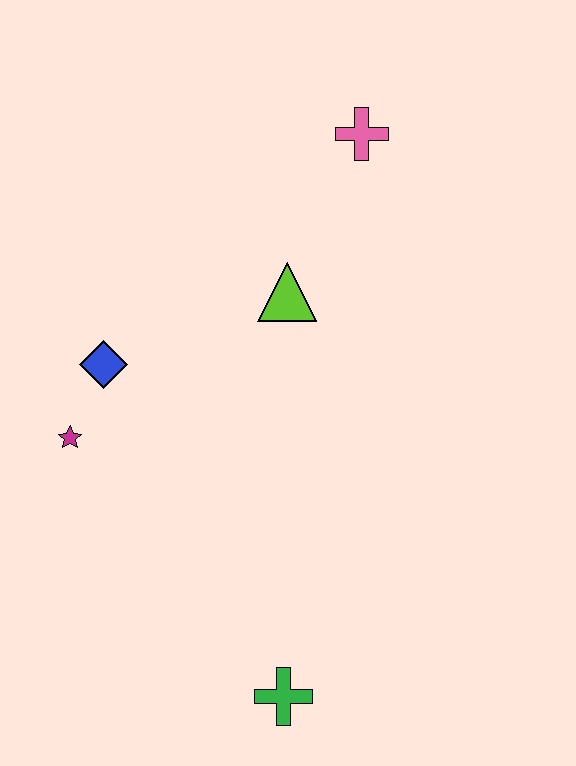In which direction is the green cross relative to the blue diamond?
The green cross is below the blue diamond.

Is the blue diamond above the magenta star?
Yes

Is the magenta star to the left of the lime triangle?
Yes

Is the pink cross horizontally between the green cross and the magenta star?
No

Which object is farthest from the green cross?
The pink cross is farthest from the green cross.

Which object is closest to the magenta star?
The blue diamond is closest to the magenta star.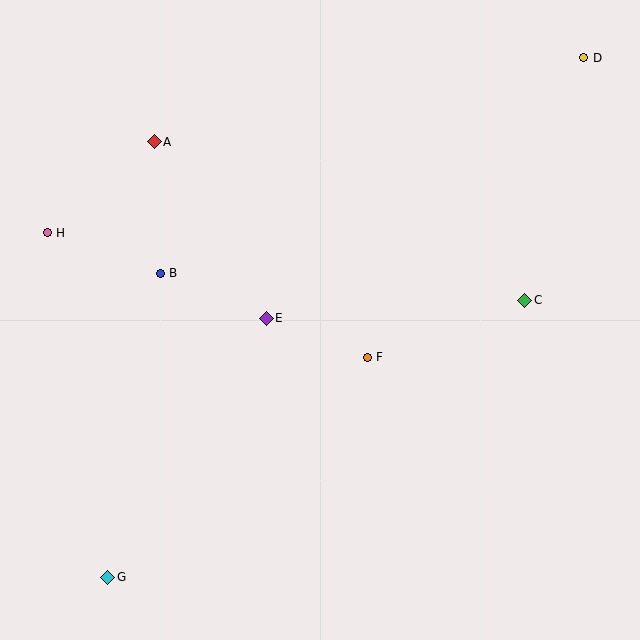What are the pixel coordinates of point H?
Point H is at (47, 233).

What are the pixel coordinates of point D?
Point D is at (584, 58).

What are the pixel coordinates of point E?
Point E is at (266, 318).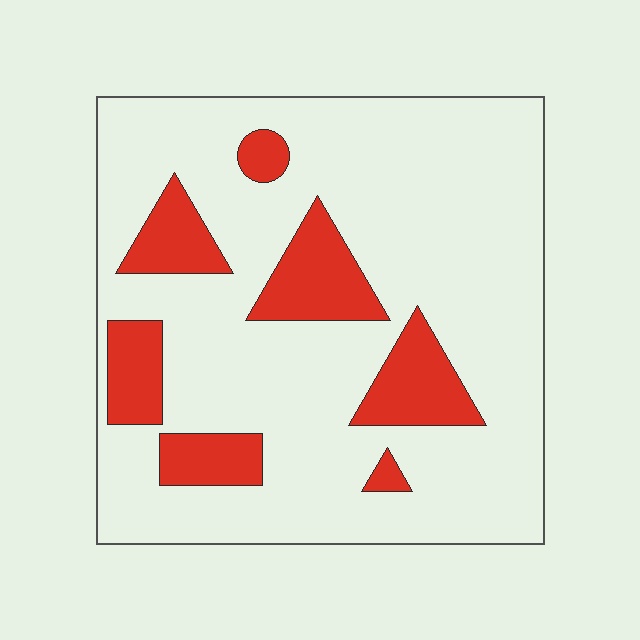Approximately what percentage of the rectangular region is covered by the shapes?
Approximately 20%.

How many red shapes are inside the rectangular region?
7.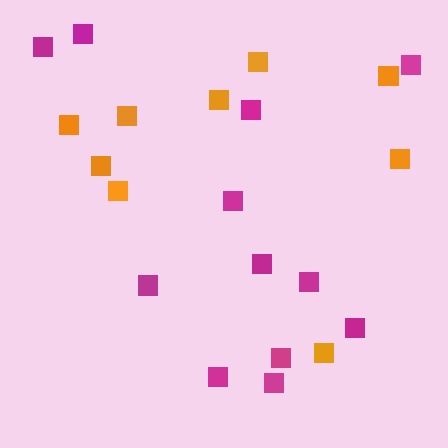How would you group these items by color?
There are 2 groups: one group of magenta squares (12) and one group of orange squares (9).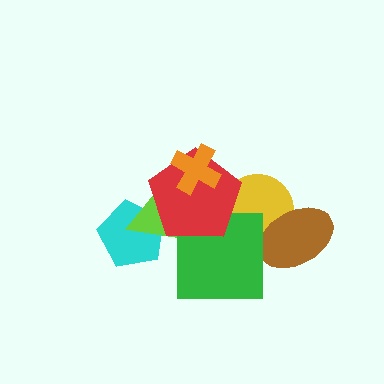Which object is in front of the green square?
The red pentagon is in front of the green square.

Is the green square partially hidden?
Yes, it is partially covered by another shape.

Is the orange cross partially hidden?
No, no other shape covers it.